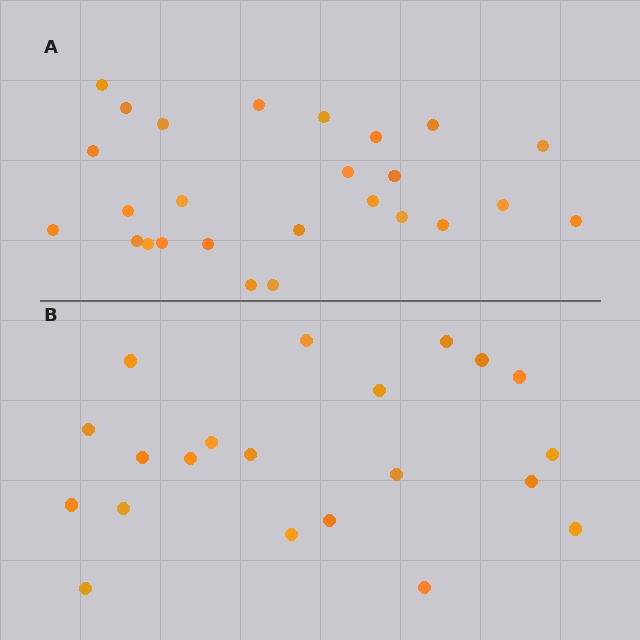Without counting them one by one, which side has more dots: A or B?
Region A (the top region) has more dots.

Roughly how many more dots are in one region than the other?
Region A has about 5 more dots than region B.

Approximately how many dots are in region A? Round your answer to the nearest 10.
About 30 dots. (The exact count is 26, which rounds to 30.)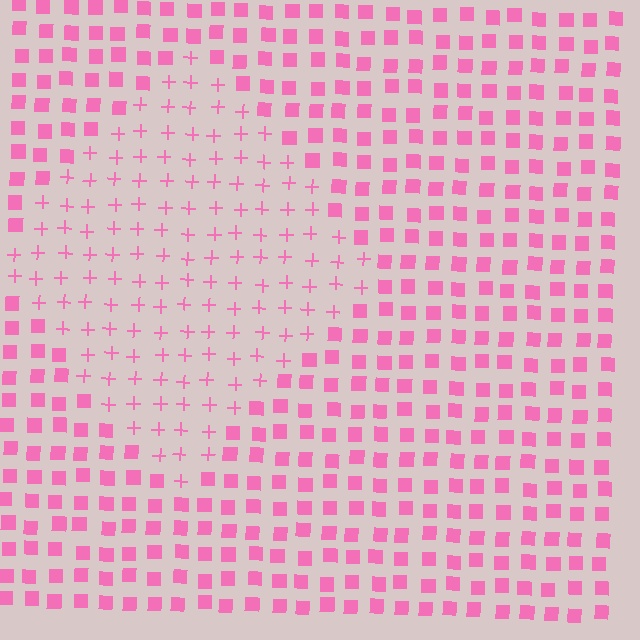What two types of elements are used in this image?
The image uses plus signs inside the diamond region and squares outside it.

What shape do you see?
I see a diamond.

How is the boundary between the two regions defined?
The boundary is defined by a change in element shape: plus signs inside vs. squares outside. All elements share the same color and spacing.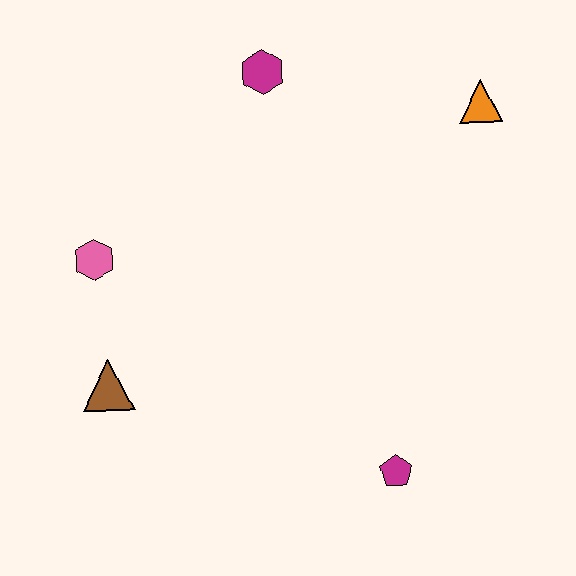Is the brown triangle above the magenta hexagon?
No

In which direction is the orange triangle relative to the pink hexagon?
The orange triangle is to the right of the pink hexagon.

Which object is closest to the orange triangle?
The magenta hexagon is closest to the orange triangle.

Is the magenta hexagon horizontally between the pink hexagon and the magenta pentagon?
Yes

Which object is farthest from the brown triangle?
The orange triangle is farthest from the brown triangle.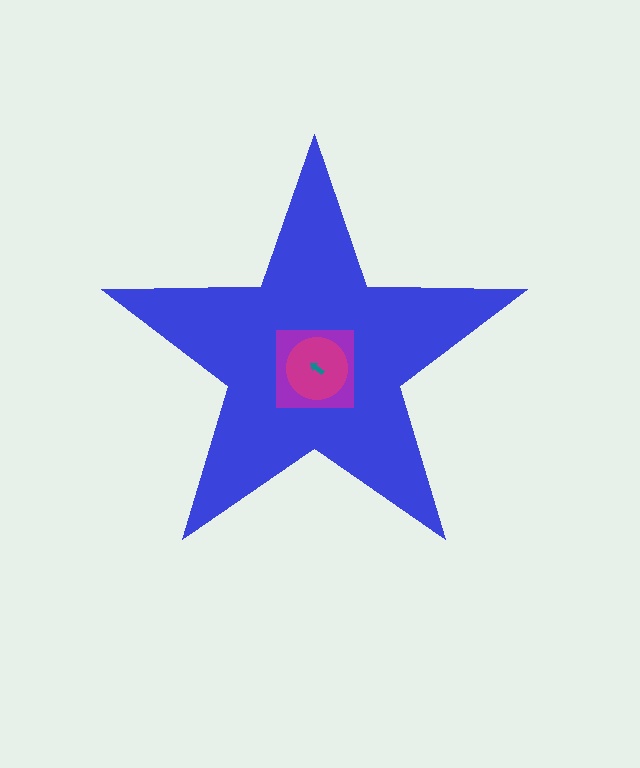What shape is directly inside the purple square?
The magenta circle.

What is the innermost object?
The teal arrow.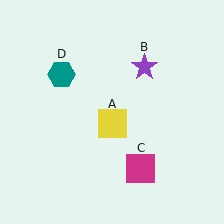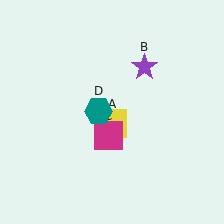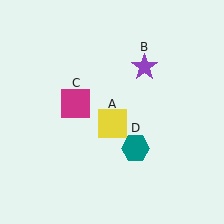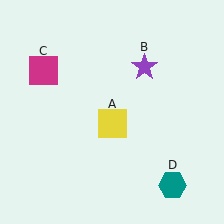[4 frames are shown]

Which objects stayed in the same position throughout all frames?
Yellow square (object A) and purple star (object B) remained stationary.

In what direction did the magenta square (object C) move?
The magenta square (object C) moved up and to the left.